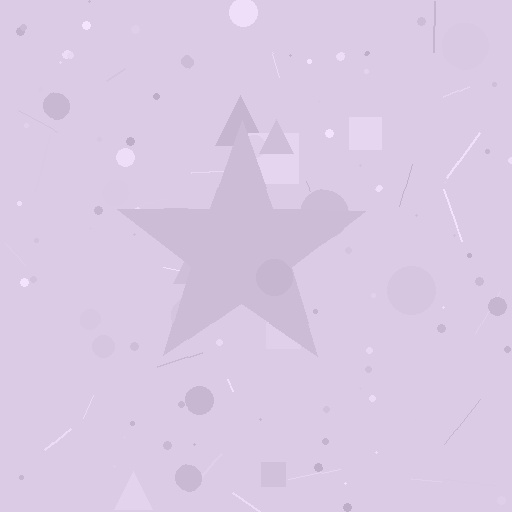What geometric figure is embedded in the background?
A star is embedded in the background.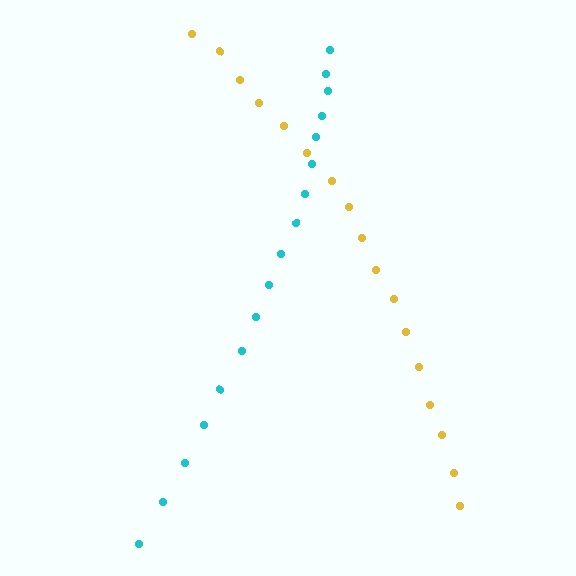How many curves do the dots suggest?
There are 2 distinct paths.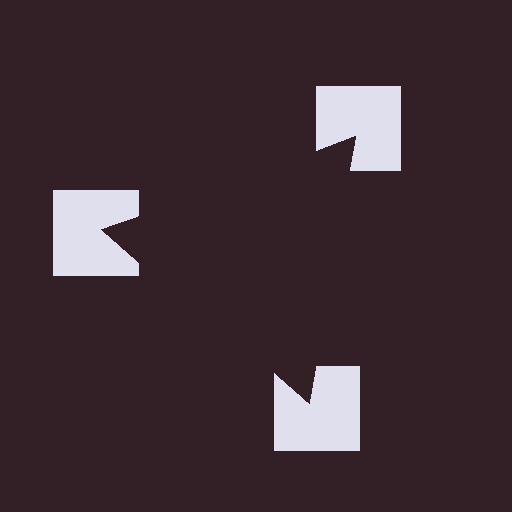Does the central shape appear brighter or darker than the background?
It typically appears slightly darker than the background, even though no actual brightness change is drawn.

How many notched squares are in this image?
There are 3 — one at each vertex of the illusory triangle.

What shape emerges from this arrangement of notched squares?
An illusory triangle — its edges are inferred from the aligned wedge cuts in the notched squares, not physically drawn.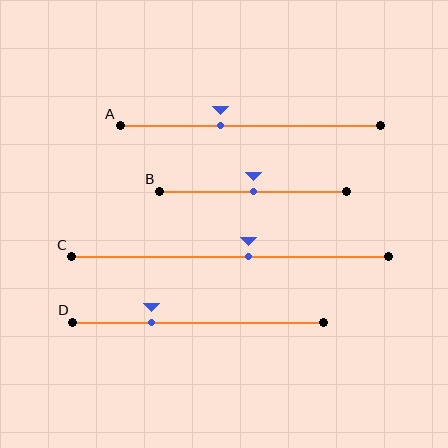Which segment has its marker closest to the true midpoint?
Segment B has its marker closest to the true midpoint.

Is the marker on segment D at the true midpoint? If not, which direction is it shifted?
No, the marker on segment D is shifted to the left by about 18% of the segment length.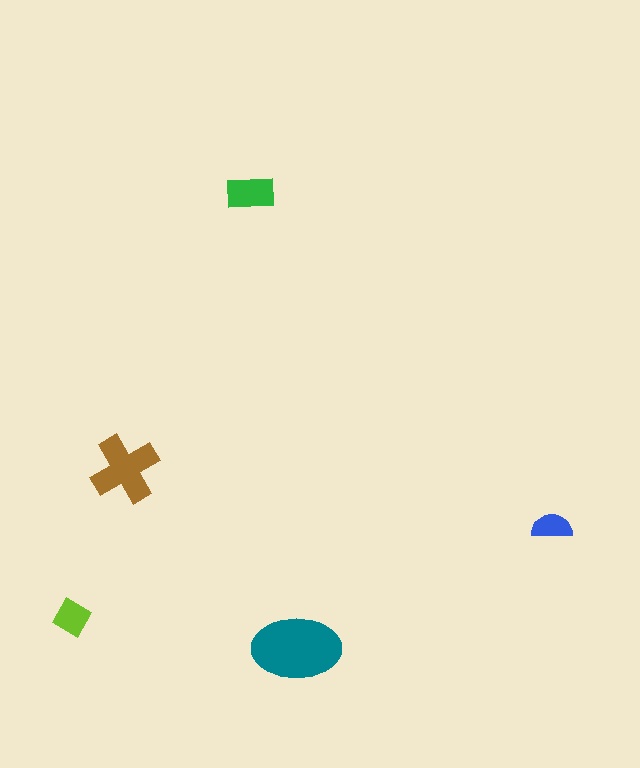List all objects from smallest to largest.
The blue semicircle, the lime diamond, the green rectangle, the brown cross, the teal ellipse.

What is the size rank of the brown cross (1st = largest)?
2nd.